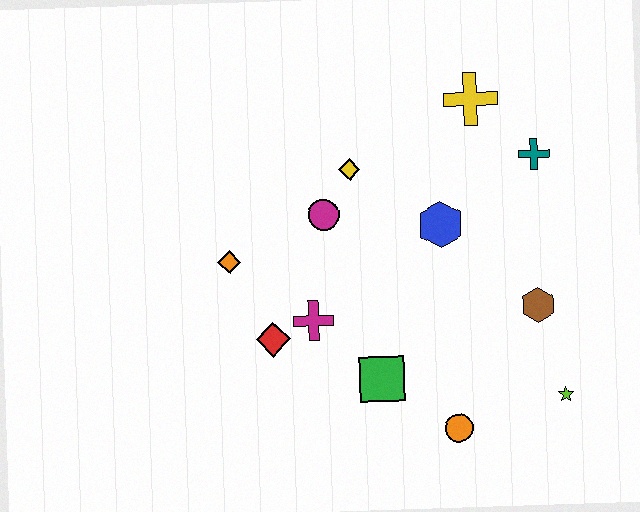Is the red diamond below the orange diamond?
Yes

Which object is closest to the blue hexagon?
The yellow diamond is closest to the blue hexagon.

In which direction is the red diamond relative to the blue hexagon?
The red diamond is to the left of the blue hexagon.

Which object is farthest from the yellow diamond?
The lime star is farthest from the yellow diamond.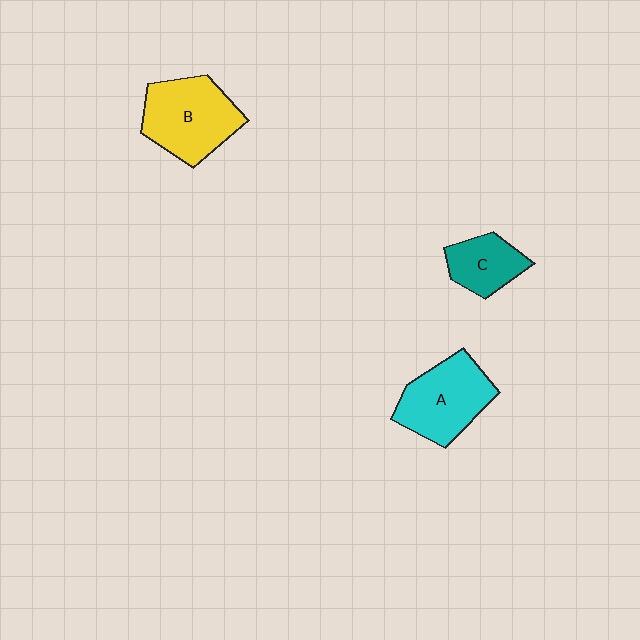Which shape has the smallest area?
Shape C (teal).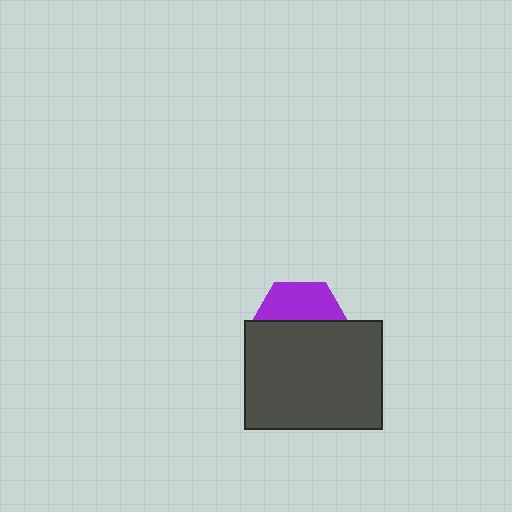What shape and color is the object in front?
The object in front is a dark gray rectangle.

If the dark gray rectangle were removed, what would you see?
You would see the complete purple hexagon.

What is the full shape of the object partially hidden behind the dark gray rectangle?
The partially hidden object is a purple hexagon.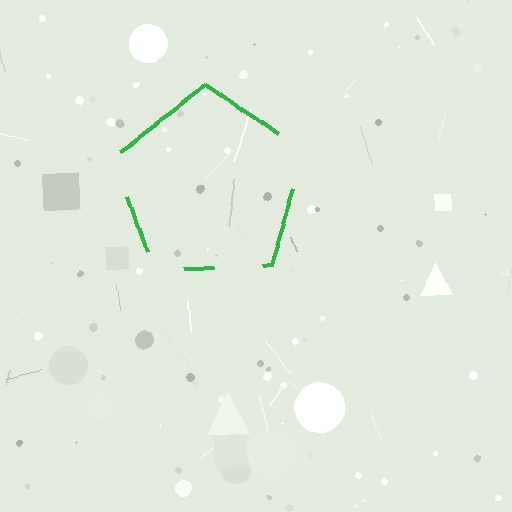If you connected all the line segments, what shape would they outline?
They would outline a pentagon.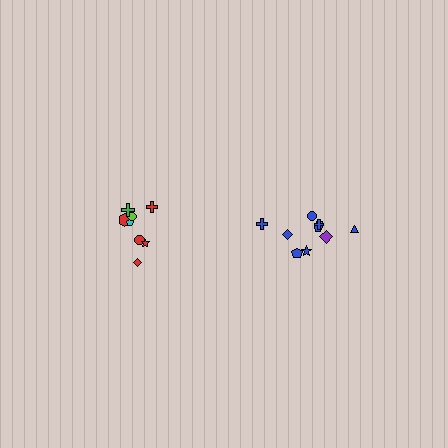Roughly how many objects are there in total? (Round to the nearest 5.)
Roughly 20 objects in total.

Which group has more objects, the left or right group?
The right group.